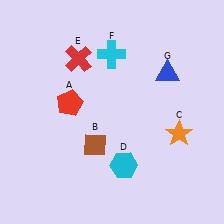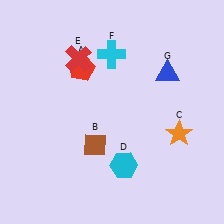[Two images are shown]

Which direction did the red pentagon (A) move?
The red pentagon (A) moved up.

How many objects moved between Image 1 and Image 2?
1 object moved between the two images.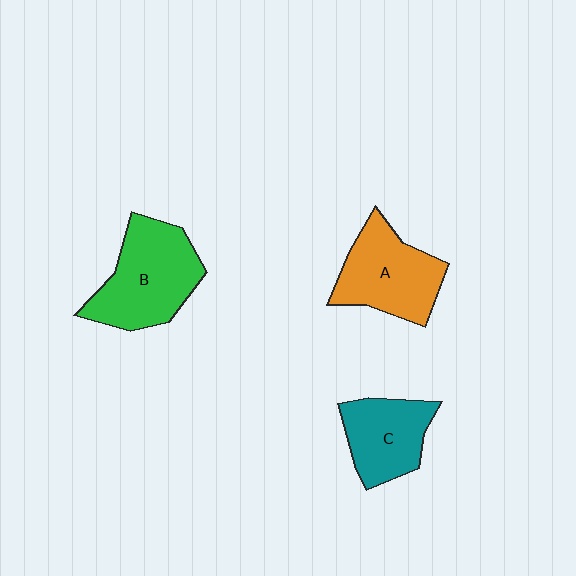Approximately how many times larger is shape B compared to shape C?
Approximately 1.4 times.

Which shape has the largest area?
Shape B (green).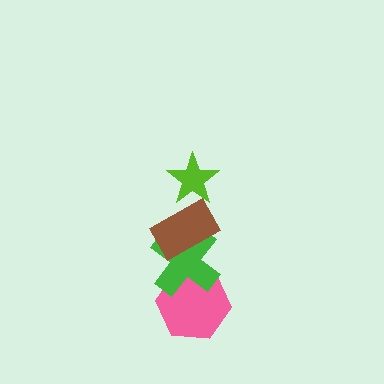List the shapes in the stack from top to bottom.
From top to bottom: the lime star, the brown rectangle, the green cross, the pink hexagon.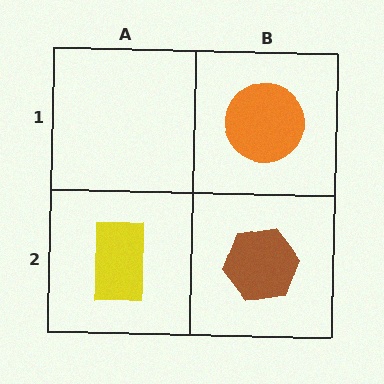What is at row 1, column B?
An orange circle.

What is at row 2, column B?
A brown hexagon.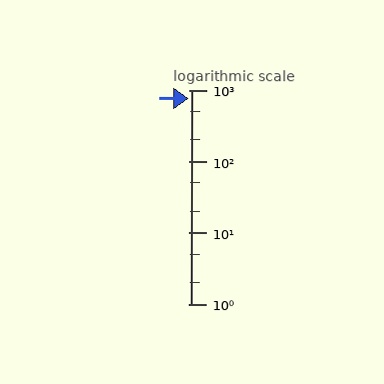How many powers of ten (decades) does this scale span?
The scale spans 3 decades, from 1 to 1000.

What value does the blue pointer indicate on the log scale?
The pointer indicates approximately 760.